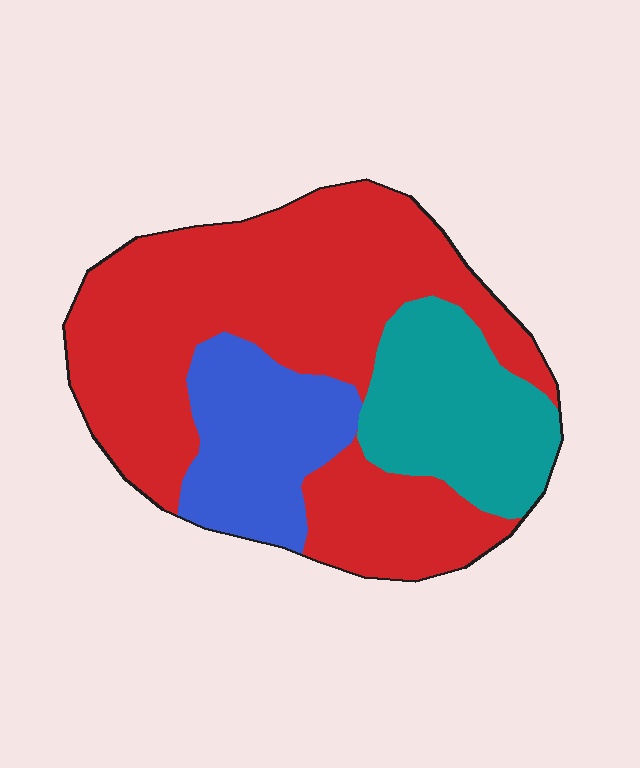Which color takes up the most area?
Red, at roughly 60%.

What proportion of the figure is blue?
Blue takes up about one sixth (1/6) of the figure.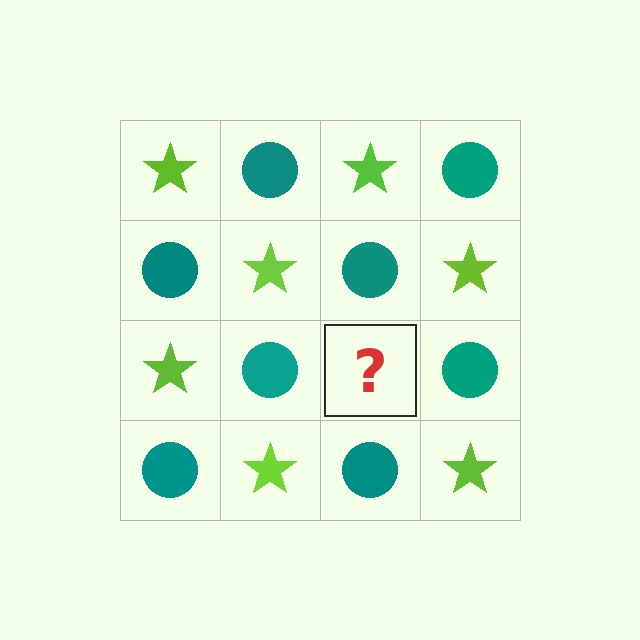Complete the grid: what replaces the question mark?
The question mark should be replaced with a lime star.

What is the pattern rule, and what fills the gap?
The rule is that it alternates lime star and teal circle in a checkerboard pattern. The gap should be filled with a lime star.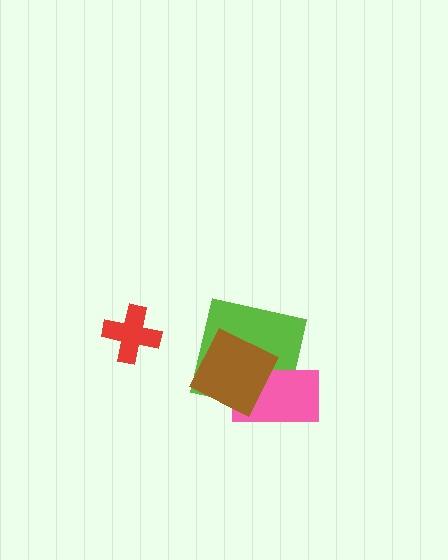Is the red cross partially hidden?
No, no other shape covers it.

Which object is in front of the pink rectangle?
The brown square is in front of the pink rectangle.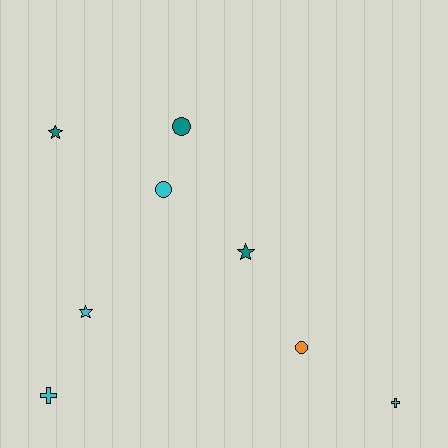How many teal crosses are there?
There are no teal crosses.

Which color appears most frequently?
Cyan, with 4 objects.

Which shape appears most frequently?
Star, with 3 objects.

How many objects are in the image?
There are 8 objects.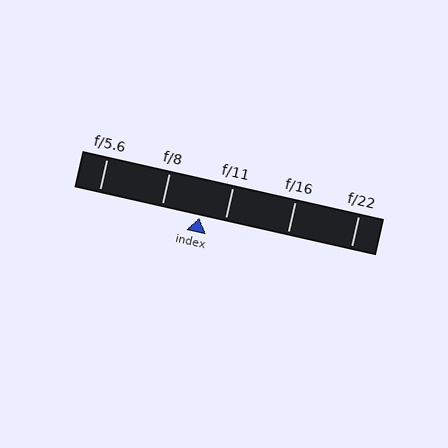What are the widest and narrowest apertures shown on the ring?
The widest aperture shown is f/5.6 and the narrowest is f/22.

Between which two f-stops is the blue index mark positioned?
The index mark is between f/8 and f/11.